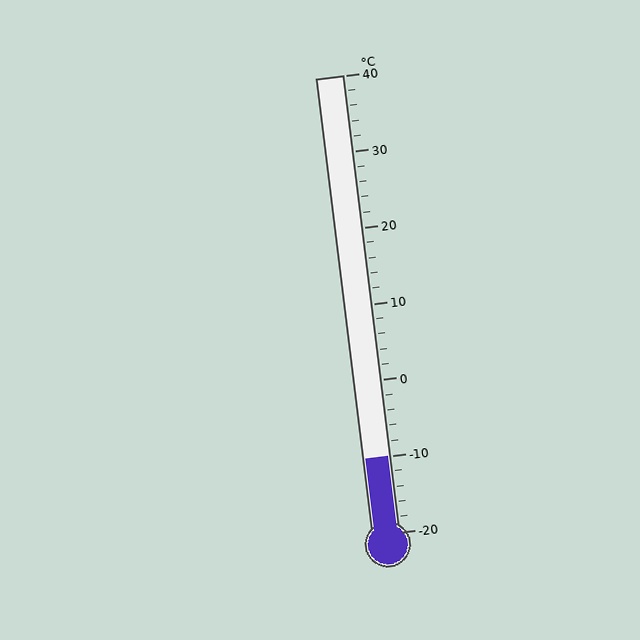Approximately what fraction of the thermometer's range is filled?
The thermometer is filled to approximately 15% of its range.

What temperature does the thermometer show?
The thermometer shows approximately -10°C.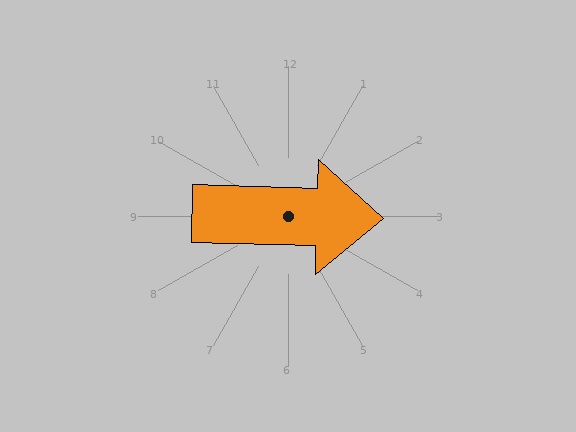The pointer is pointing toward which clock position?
Roughly 3 o'clock.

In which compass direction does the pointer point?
East.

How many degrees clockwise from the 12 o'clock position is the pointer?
Approximately 92 degrees.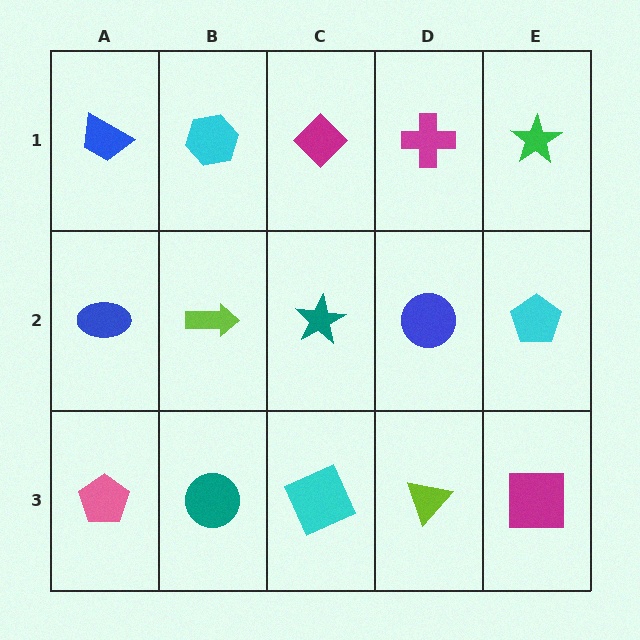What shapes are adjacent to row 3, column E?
A cyan pentagon (row 2, column E), a lime triangle (row 3, column D).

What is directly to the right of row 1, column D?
A green star.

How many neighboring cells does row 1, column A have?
2.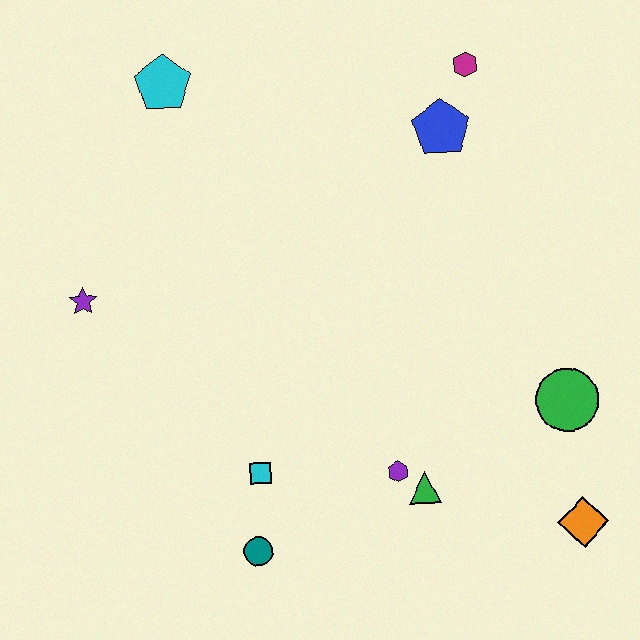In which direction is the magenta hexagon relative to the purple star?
The magenta hexagon is to the right of the purple star.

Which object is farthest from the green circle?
The cyan pentagon is farthest from the green circle.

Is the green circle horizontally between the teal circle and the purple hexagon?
No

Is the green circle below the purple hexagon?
No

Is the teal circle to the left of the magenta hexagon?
Yes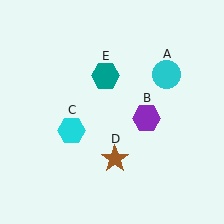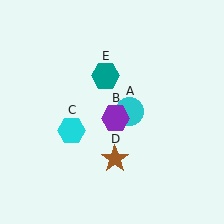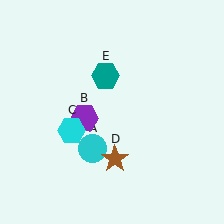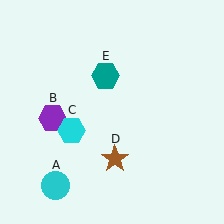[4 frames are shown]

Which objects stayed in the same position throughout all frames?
Cyan hexagon (object C) and brown star (object D) and teal hexagon (object E) remained stationary.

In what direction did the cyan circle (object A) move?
The cyan circle (object A) moved down and to the left.